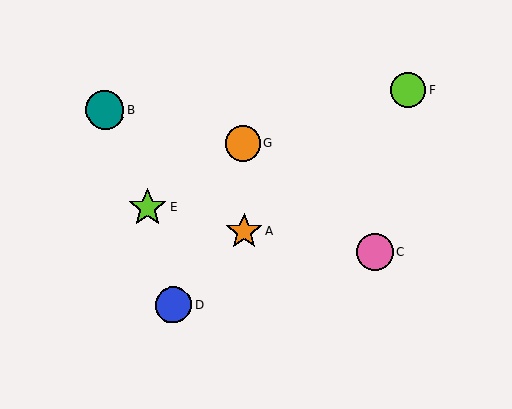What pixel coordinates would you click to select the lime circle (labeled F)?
Click at (409, 90) to select the lime circle F.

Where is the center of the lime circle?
The center of the lime circle is at (409, 90).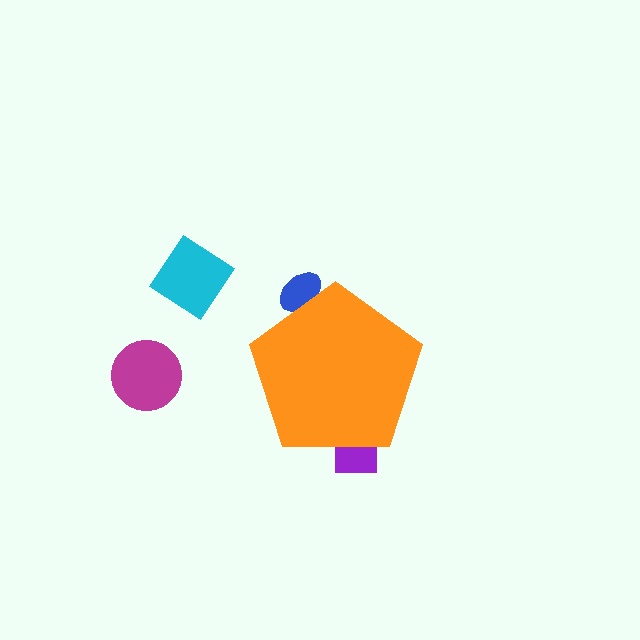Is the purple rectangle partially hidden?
Yes, the purple rectangle is partially hidden behind the orange pentagon.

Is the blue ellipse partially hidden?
Yes, the blue ellipse is partially hidden behind the orange pentagon.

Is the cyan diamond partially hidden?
No, the cyan diamond is fully visible.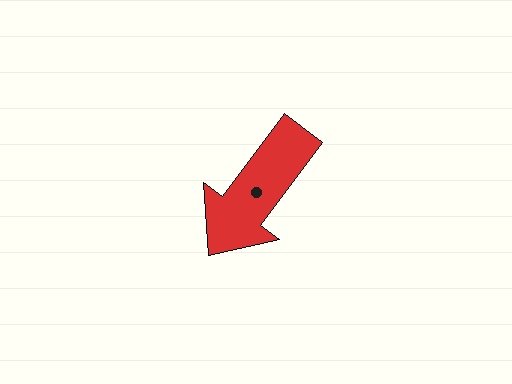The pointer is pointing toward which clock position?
Roughly 7 o'clock.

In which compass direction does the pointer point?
Southwest.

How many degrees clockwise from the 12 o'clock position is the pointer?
Approximately 217 degrees.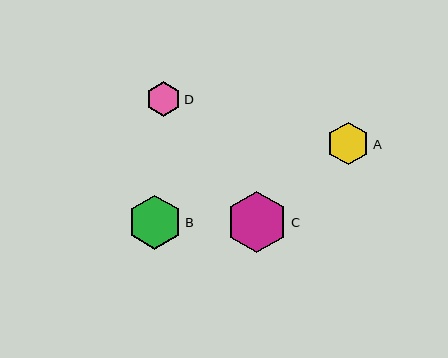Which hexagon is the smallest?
Hexagon D is the smallest with a size of approximately 35 pixels.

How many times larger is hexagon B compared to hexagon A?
Hexagon B is approximately 1.3 times the size of hexagon A.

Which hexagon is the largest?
Hexagon C is the largest with a size of approximately 61 pixels.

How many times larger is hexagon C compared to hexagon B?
Hexagon C is approximately 1.1 times the size of hexagon B.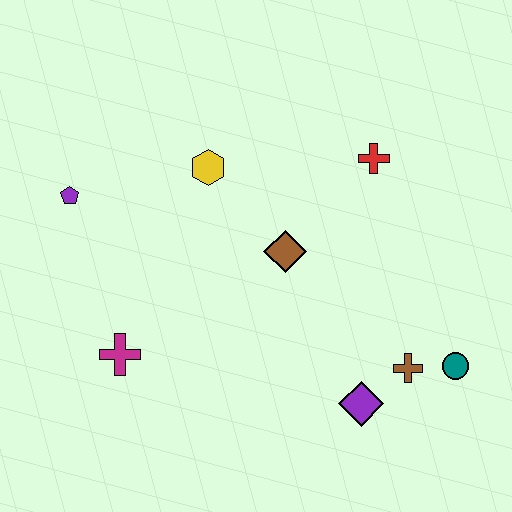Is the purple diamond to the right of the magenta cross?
Yes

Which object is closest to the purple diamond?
The brown cross is closest to the purple diamond.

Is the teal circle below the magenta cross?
Yes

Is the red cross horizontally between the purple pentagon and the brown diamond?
No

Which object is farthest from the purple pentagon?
The teal circle is farthest from the purple pentagon.